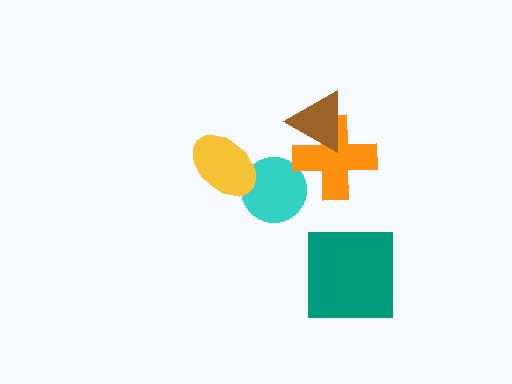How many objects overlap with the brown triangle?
1 object overlaps with the brown triangle.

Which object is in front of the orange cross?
The brown triangle is in front of the orange cross.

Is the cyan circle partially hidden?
Yes, it is partially covered by another shape.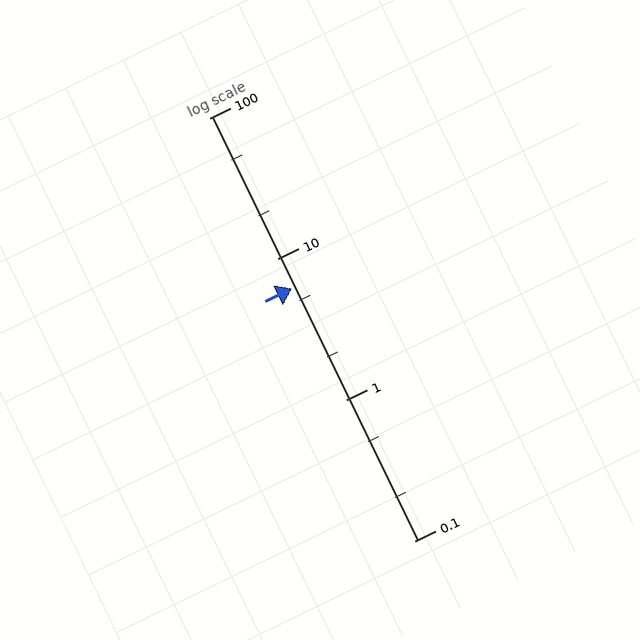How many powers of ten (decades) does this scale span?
The scale spans 3 decades, from 0.1 to 100.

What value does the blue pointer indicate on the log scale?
The pointer indicates approximately 6.2.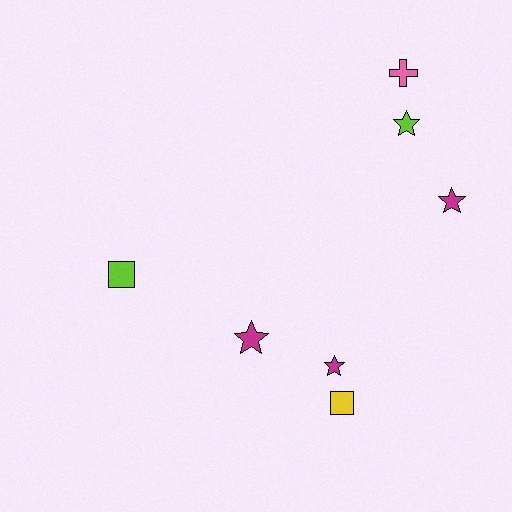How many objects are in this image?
There are 7 objects.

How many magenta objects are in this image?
There are 3 magenta objects.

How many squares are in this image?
There are 2 squares.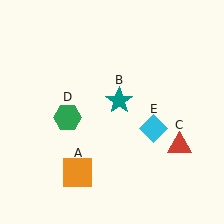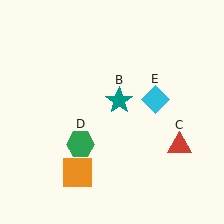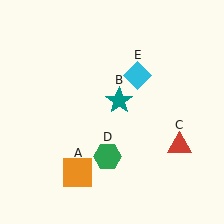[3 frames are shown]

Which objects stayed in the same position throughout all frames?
Orange square (object A) and teal star (object B) and red triangle (object C) remained stationary.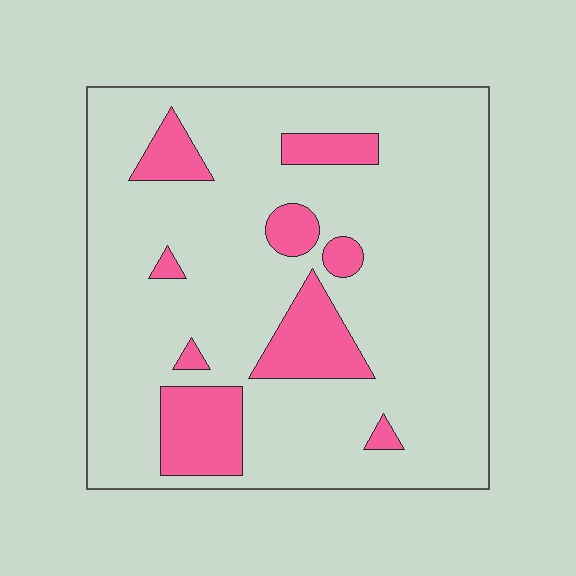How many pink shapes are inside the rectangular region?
9.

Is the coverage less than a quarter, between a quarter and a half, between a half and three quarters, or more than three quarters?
Less than a quarter.